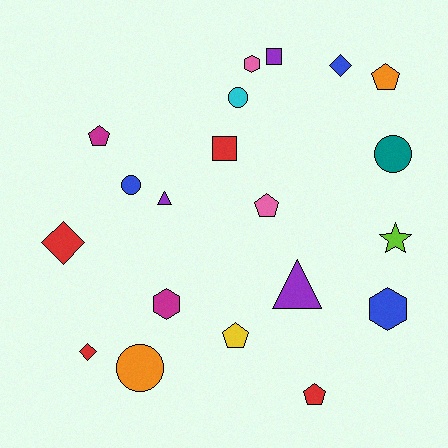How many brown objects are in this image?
There are no brown objects.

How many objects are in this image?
There are 20 objects.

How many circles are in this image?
There are 4 circles.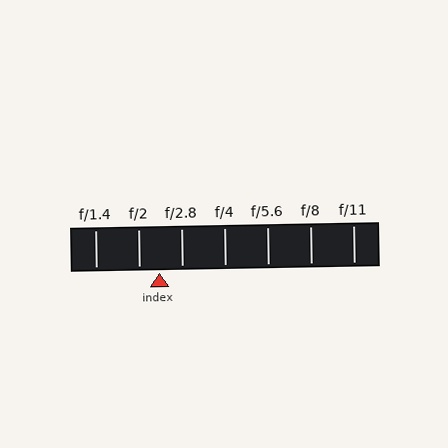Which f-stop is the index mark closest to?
The index mark is closest to f/2.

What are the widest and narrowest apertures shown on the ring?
The widest aperture shown is f/1.4 and the narrowest is f/11.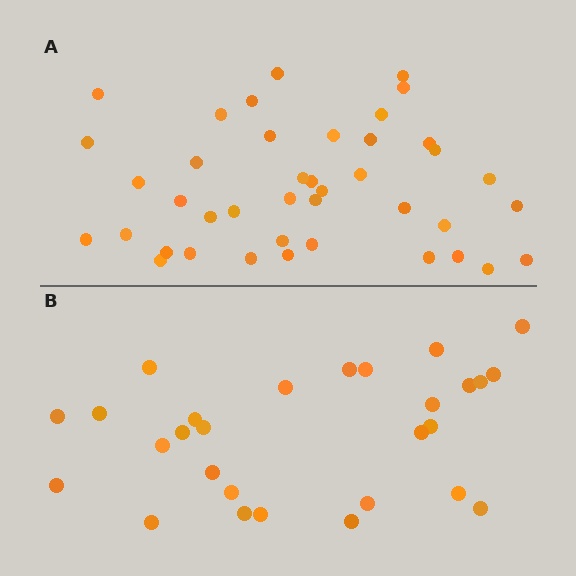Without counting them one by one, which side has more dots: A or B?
Region A (the top region) has more dots.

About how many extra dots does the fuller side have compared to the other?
Region A has approximately 15 more dots than region B.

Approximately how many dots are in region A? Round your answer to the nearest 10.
About 40 dots. (The exact count is 41, which rounds to 40.)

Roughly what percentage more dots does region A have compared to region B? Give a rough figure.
About 45% more.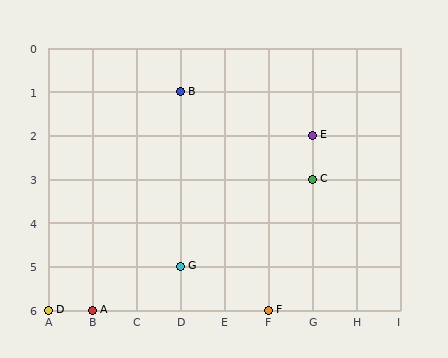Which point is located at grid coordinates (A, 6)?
Point D is at (A, 6).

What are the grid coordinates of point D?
Point D is at grid coordinates (A, 6).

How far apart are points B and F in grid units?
Points B and F are 2 columns and 5 rows apart (about 5.4 grid units diagonally).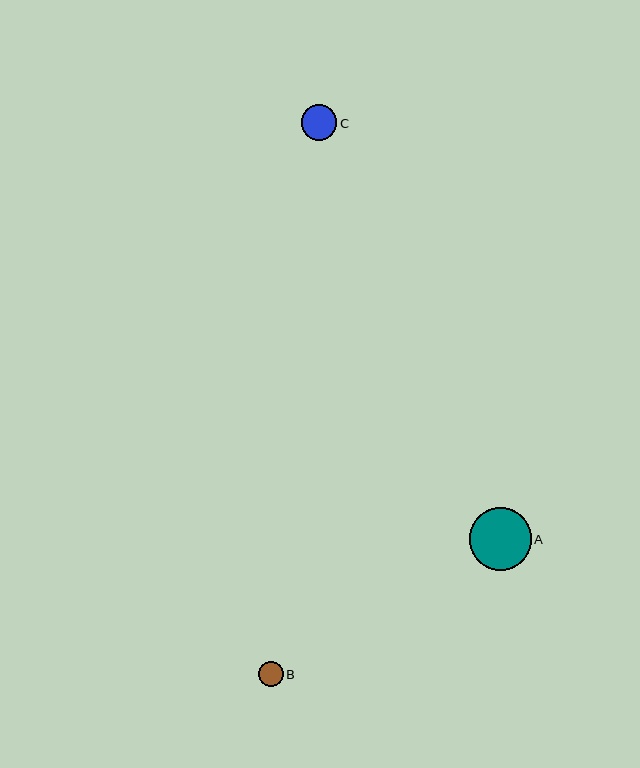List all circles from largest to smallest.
From largest to smallest: A, C, B.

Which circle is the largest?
Circle A is the largest with a size of approximately 62 pixels.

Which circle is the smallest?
Circle B is the smallest with a size of approximately 25 pixels.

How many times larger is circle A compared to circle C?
Circle A is approximately 1.7 times the size of circle C.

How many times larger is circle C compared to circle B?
Circle C is approximately 1.4 times the size of circle B.